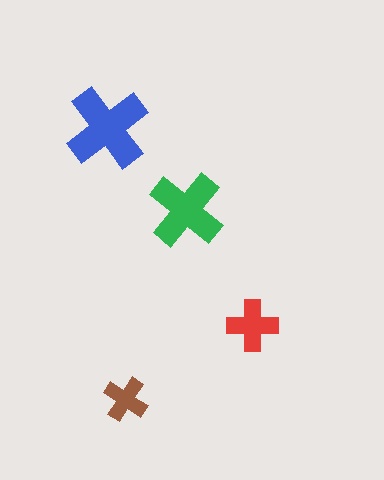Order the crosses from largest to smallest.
the blue one, the green one, the red one, the brown one.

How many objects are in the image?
There are 4 objects in the image.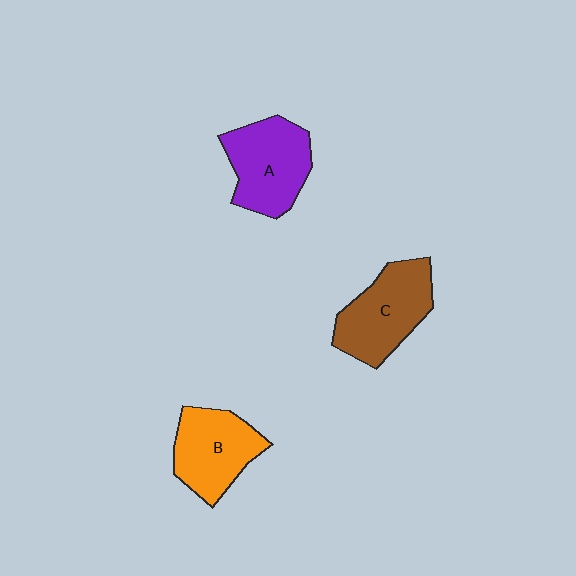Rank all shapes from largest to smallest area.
From largest to smallest: C (brown), A (purple), B (orange).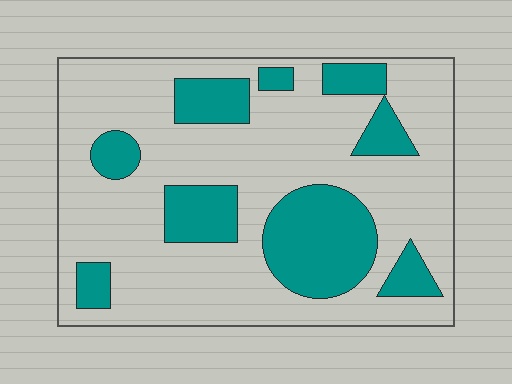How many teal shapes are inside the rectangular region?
9.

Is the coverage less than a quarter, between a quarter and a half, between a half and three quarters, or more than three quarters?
Between a quarter and a half.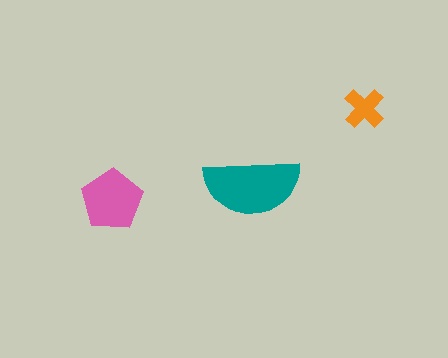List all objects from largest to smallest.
The teal semicircle, the pink pentagon, the orange cross.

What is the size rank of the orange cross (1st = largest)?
3rd.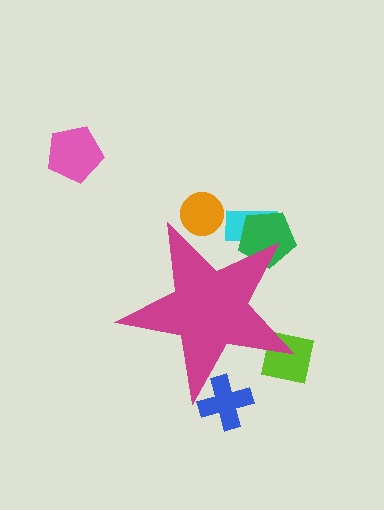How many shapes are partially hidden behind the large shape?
5 shapes are partially hidden.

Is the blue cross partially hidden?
Yes, the blue cross is partially hidden behind the magenta star.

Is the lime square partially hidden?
Yes, the lime square is partially hidden behind the magenta star.